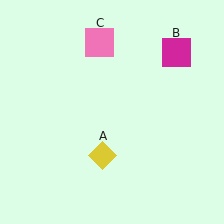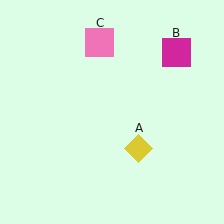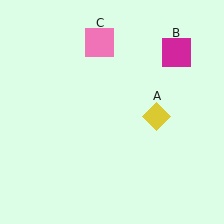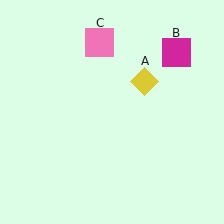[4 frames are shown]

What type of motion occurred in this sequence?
The yellow diamond (object A) rotated counterclockwise around the center of the scene.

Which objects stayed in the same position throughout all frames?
Magenta square (object B) and pink square (object C) remained stationary.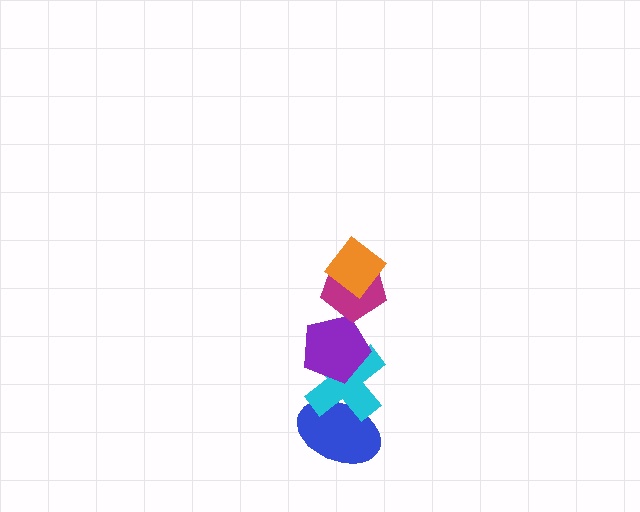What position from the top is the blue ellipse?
The blue ellipse is 5th from the top.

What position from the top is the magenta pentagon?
The magenta pentagon is 2nd from the top.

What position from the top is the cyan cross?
The cyan cross is 4th from the top.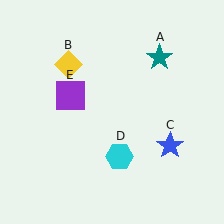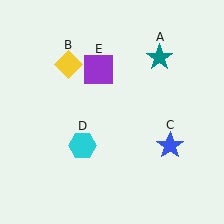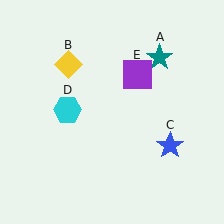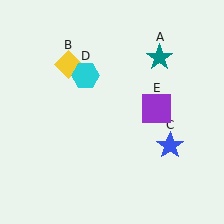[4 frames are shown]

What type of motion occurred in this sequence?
The cyan hexagon (object D), purple square (object E) rotated clockwise around the center of the scene.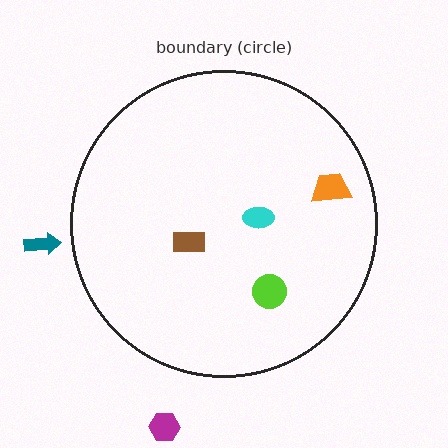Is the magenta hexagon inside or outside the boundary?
Outside.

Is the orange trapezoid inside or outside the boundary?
Inside.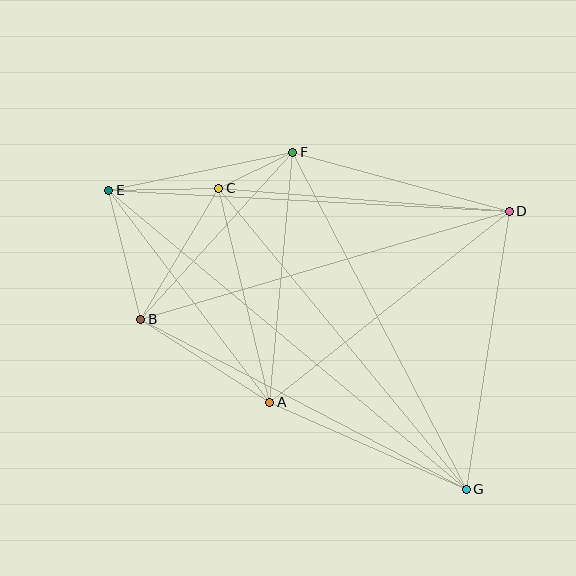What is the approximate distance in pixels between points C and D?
The distance between C and D is approximately 292 pixels.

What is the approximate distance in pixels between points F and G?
The distance between F and G is approximately 379 pixels.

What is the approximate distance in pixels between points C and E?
The distance between C and E is approximately 110 pixels.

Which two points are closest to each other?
Points C and F are closest to each other.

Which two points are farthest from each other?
Points E and G are farthest from each other.